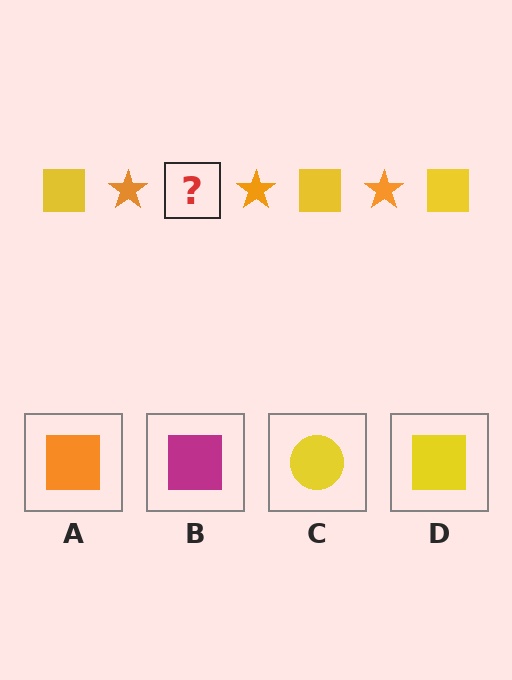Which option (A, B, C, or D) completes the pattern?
D.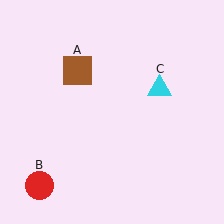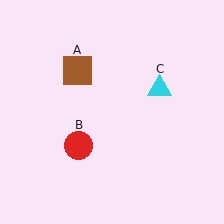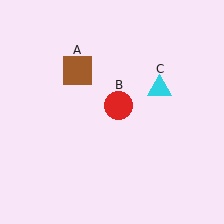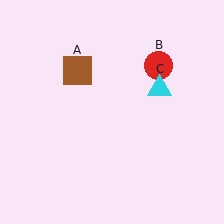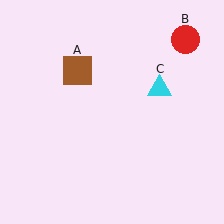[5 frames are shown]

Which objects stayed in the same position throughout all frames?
Brown square (object A) and cyan triangle (object C) remained stationary.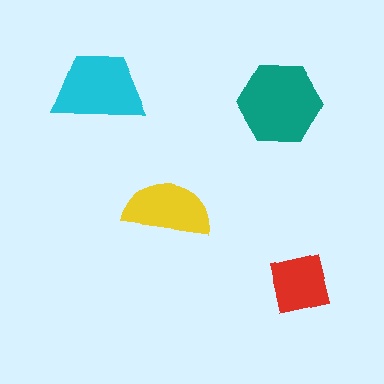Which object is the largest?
The teal hexagon.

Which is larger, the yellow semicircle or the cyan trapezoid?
The cyan trapezoid.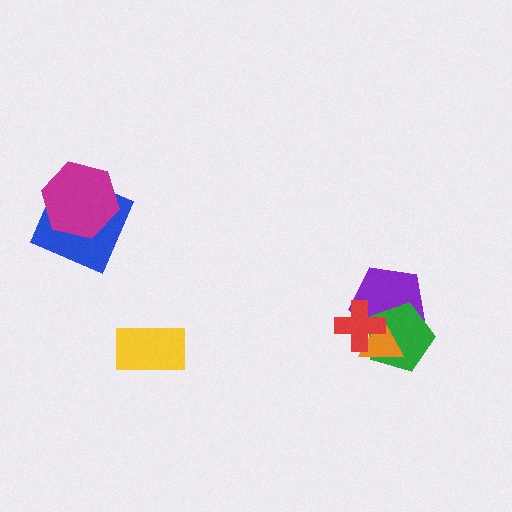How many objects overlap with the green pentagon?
3 objects overlap with the green pentagon.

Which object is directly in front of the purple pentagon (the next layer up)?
The green pentagon is directly in front of the purple pentagon.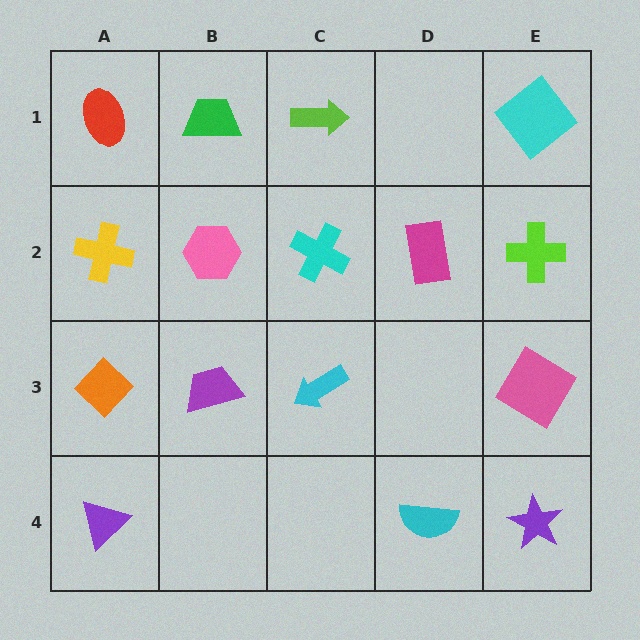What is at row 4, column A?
A purple triangle.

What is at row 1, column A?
A red ellipse.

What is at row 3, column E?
A pink diamond.